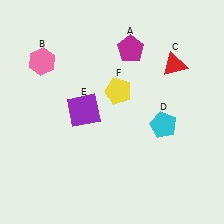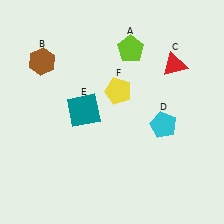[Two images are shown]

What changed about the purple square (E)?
In Image 1, E is purple. In Image 2, it changed to teal.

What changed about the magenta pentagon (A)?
In Image 1, A is magenta. In Image 2, it changed to lime.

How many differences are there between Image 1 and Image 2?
There are 3 differences between the two images.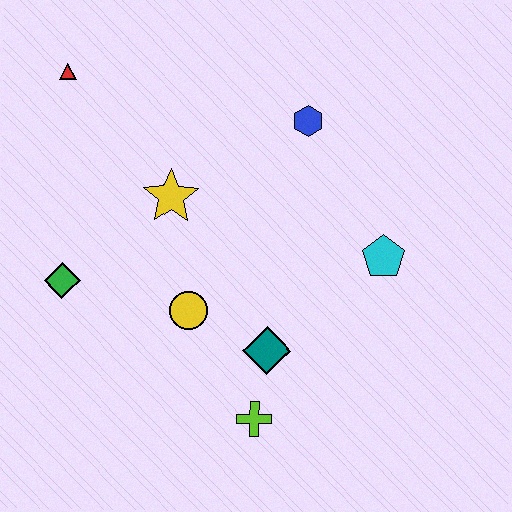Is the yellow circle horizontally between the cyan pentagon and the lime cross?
No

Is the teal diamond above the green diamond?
No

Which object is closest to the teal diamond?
The lime cross is closest to the teal diamond.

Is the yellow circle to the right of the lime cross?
No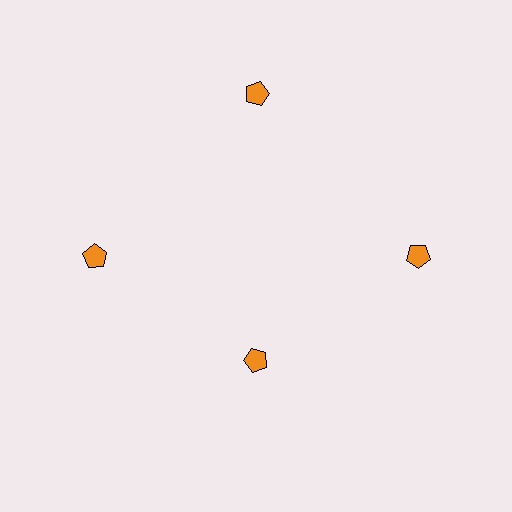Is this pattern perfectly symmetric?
No. The 4 orange pentagons are arranged in a ring, but one element near the 6 o'clock position is pulled inward toward the center, breaking the 4-fold rotational symmetry.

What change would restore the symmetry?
The symmetry would be restored by moving it outward, back onto the ring so that all 4 pentagons sit at equal angles and equal distance from the center.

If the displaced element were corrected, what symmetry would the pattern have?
It would have 4-fold rotational symmetry — the pattern would map onto itself every 90 degrees.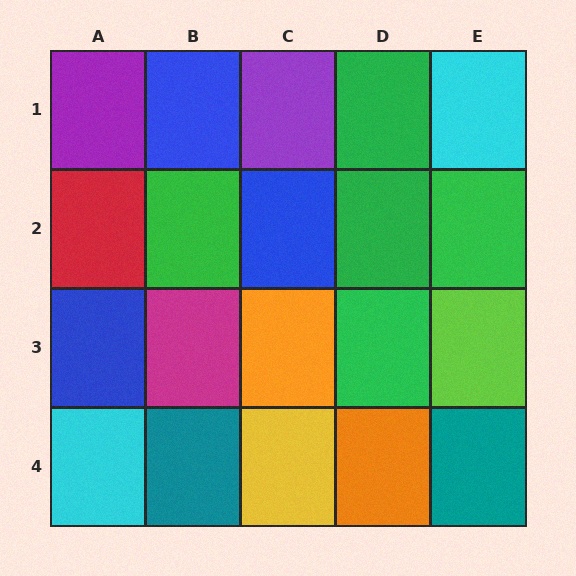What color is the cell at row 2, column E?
Green.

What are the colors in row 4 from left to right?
Cyan, teal, yellow, orange, teal.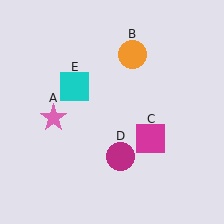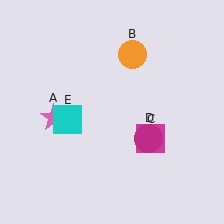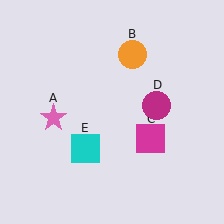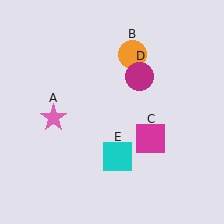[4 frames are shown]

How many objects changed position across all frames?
2 objects changed position: magenta circle (object D), cyan square (object E).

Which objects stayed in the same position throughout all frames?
Pink star (object A) and orange circle (object B) and magenta square (object C) remained stationary.